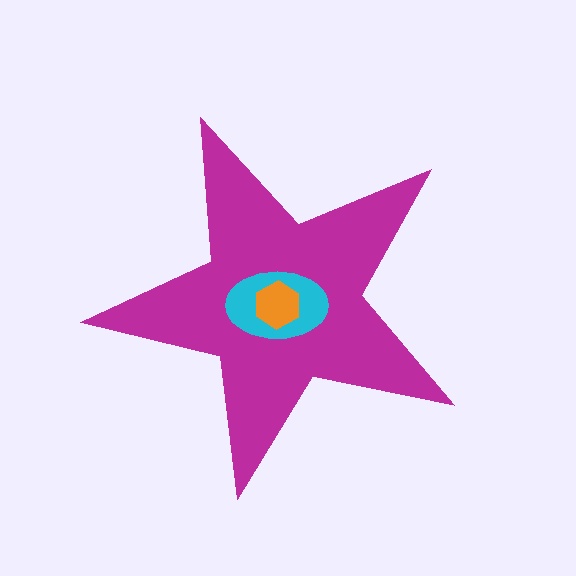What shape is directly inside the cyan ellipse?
The orange hexagon.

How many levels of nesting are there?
3.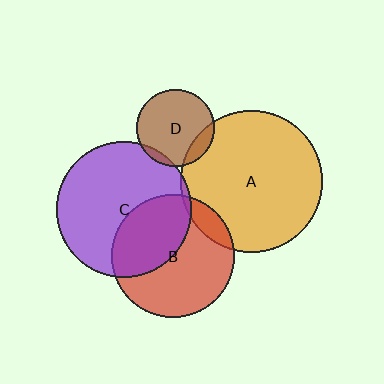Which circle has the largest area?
Circle A (orange).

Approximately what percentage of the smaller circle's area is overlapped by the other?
Approximately 40%.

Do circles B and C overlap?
Yes.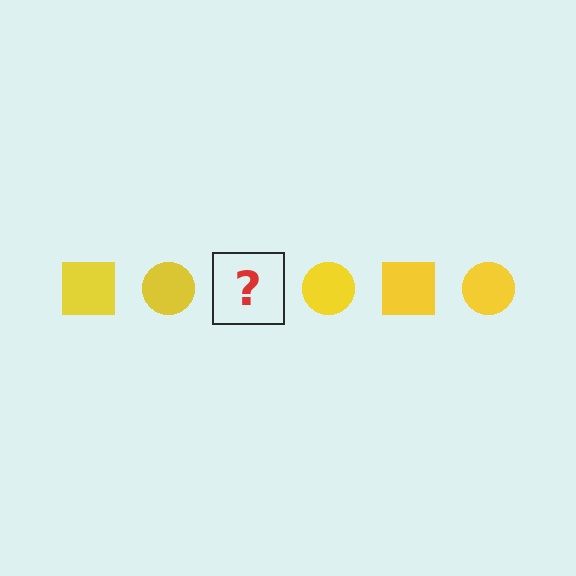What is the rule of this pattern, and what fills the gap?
The rule is that the pattern cycles through square, circle shapes in yellow. The gap should be filled with a yellow square.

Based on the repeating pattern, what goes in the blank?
The blank should be a yellow square.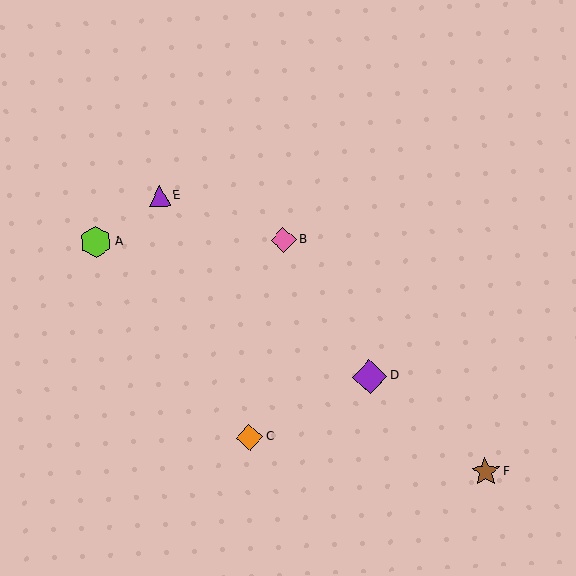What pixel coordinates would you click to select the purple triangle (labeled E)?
Click at (160, 196) to select the purple triangle E.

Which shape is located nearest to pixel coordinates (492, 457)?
The brown star (labeled F) at (486, 472) is nearest to that location.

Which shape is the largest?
The purple diamond (labeled D) is the largest.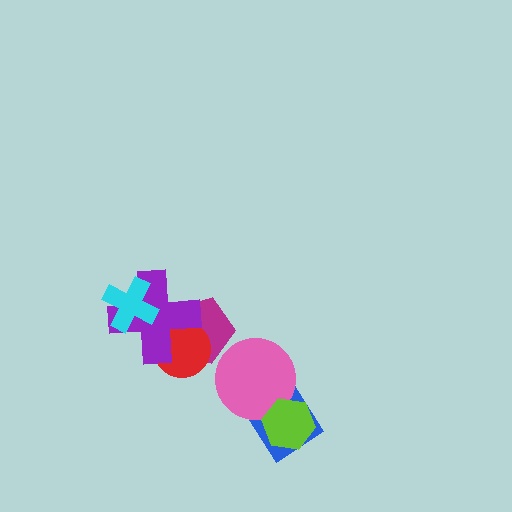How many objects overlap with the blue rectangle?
2 objects overlap with the blue rectangle.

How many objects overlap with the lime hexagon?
2 objects overlap with the lime hexagon.